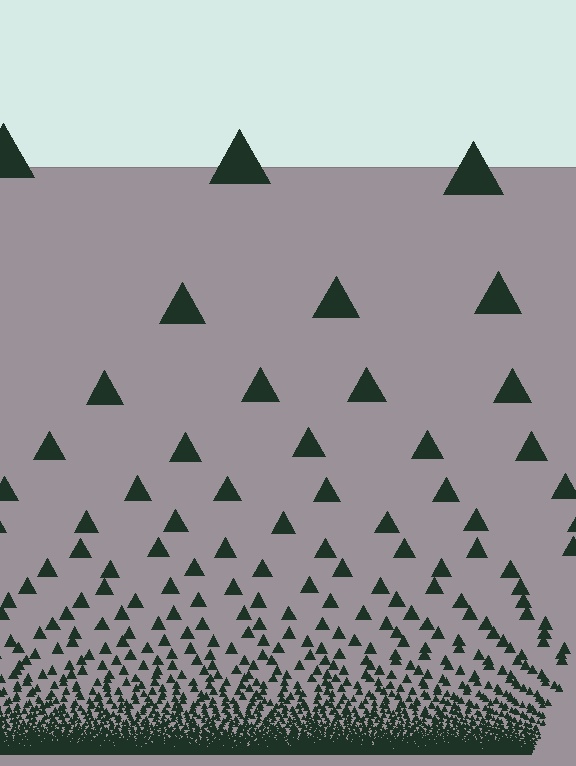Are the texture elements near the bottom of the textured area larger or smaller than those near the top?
Smaller. The gradient is inverted — elements near the bottom are smaller and denser.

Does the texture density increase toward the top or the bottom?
Density increases toward the bottom.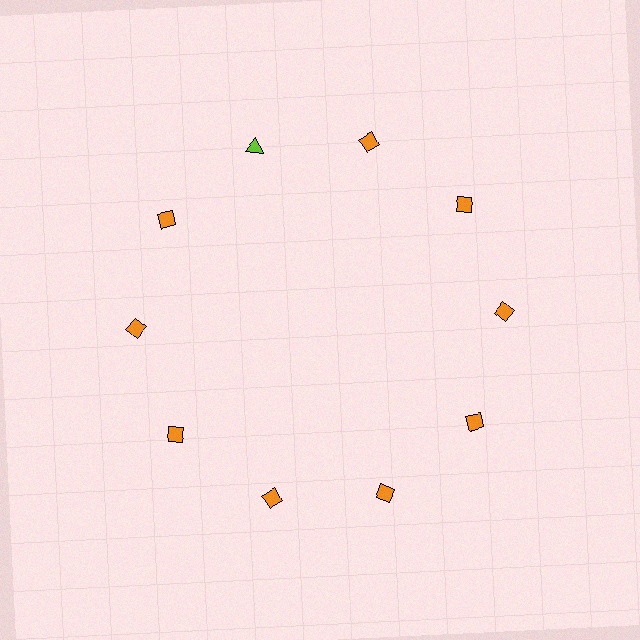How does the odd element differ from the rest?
It differs in both color (lime instead of orange) and shape (triangle instead of diamond).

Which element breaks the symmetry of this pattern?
The lime triangle at roughly the 11 o'clock position breaks the symmetry. All other shapes are orange diamonds.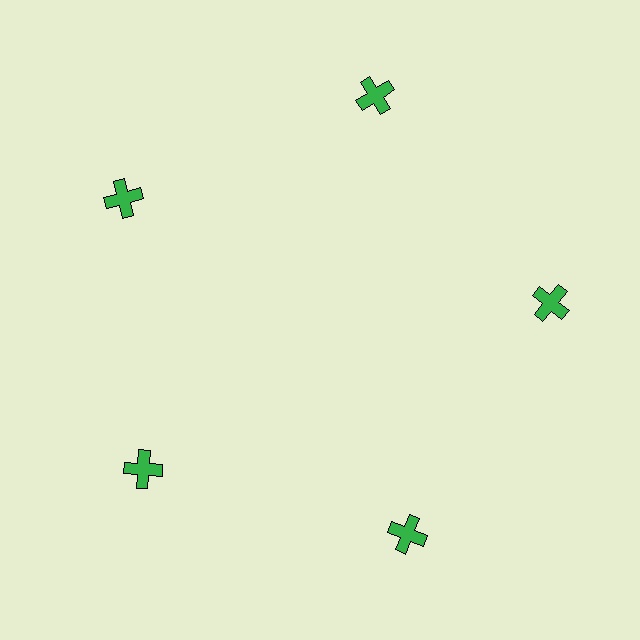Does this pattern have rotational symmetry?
Yes, this pattern has 5-fold rotational symmetry. It looks the same after rotating 72 degrees around the center.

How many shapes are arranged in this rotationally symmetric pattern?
There are 5 shapes, arranged in 5 groups of 1.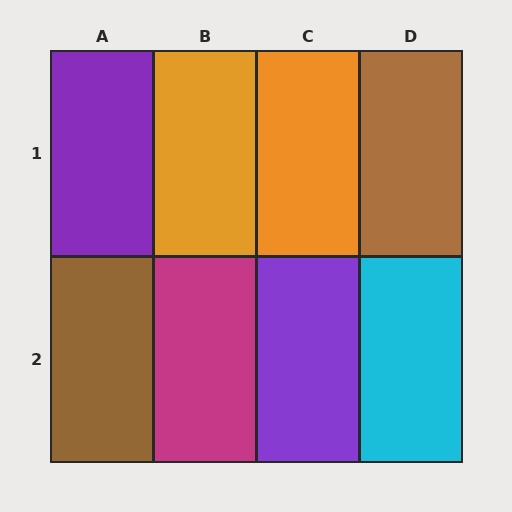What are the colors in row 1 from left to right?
Purple, orange, orange, brown.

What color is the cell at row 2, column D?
Cyan.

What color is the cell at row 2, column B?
Magenta.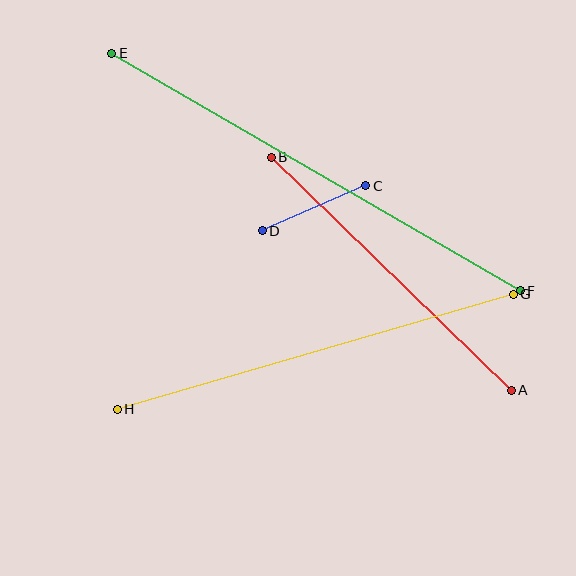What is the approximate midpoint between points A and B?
The midpoint is at approximately (391, 274) pixels.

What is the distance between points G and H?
The distance is approximately 412 pixels.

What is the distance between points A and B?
The distance is approximately 335 pixels.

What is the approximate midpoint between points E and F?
The midpoint is at approximately (316, 172) pixels.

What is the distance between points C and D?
The distance is approximately 113 pixels.